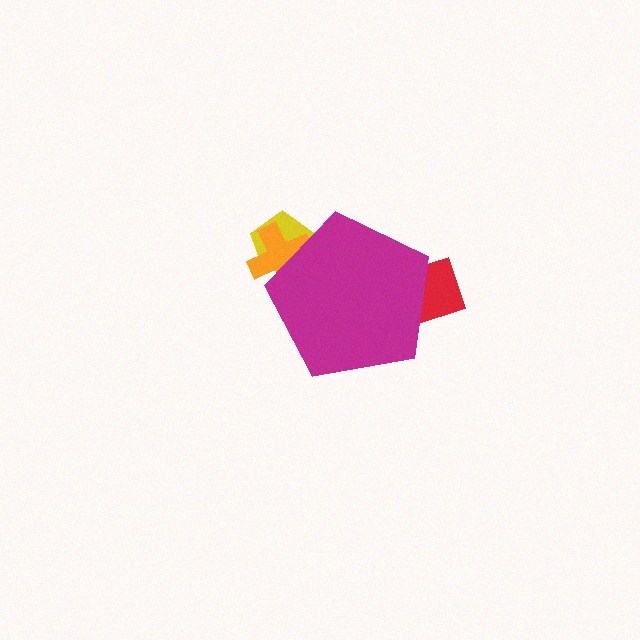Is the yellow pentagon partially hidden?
Yes, the yellow pentagon is partially hidden behind the magenta pentagon.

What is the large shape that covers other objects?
A magenta pentagon.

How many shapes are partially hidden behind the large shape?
3 shapes are partially hidden.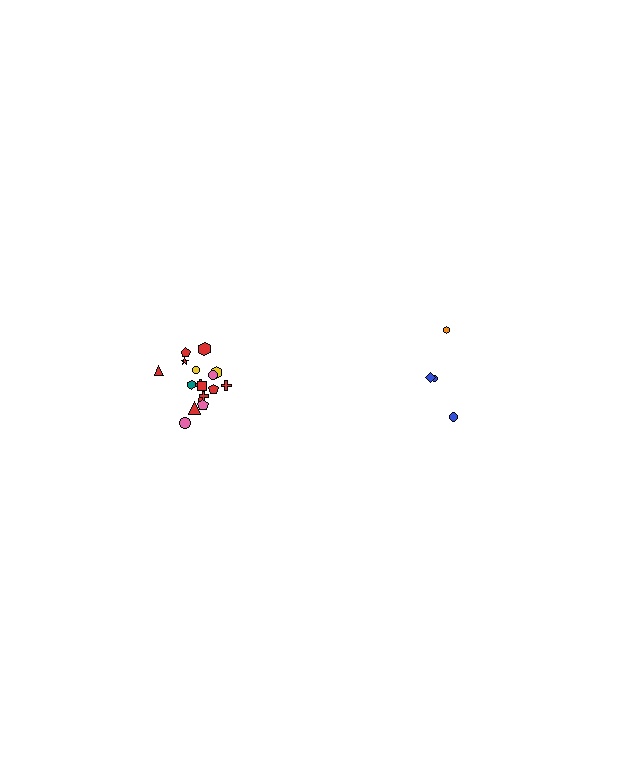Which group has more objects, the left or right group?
The left group.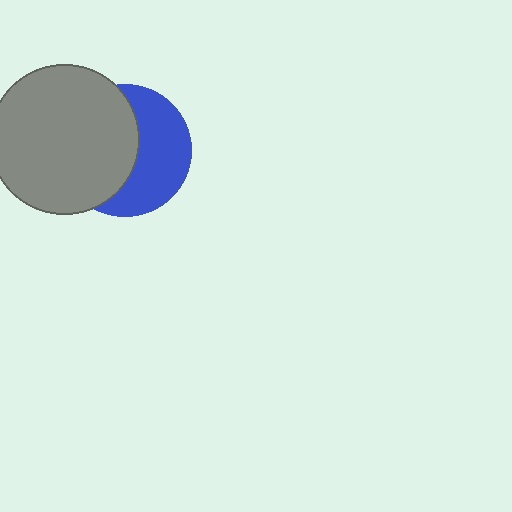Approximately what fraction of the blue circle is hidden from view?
Roughly 53% of the blue circle is hidden behind the gray circle.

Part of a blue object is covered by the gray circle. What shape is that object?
It is a circle.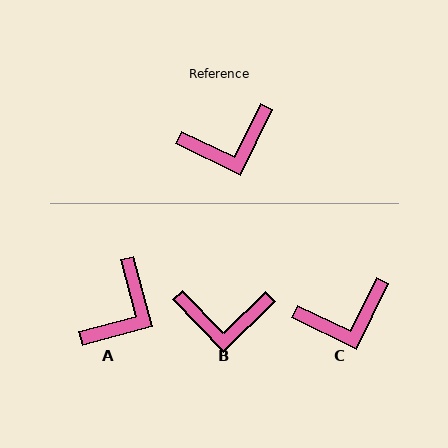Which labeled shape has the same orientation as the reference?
C.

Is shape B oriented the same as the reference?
No, it is off by about 20 degrees.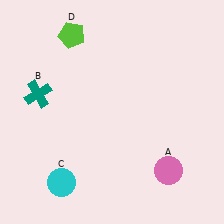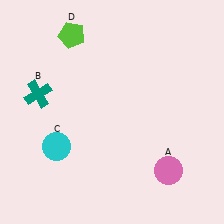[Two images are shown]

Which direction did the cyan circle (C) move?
The cyan circle (C) moved up.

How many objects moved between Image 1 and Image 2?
1 object moved between the two images.